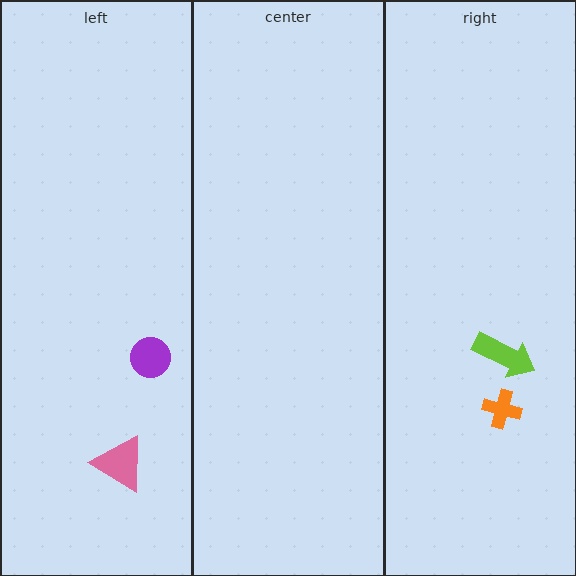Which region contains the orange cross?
The right region.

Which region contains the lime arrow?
The right region.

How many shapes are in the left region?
2.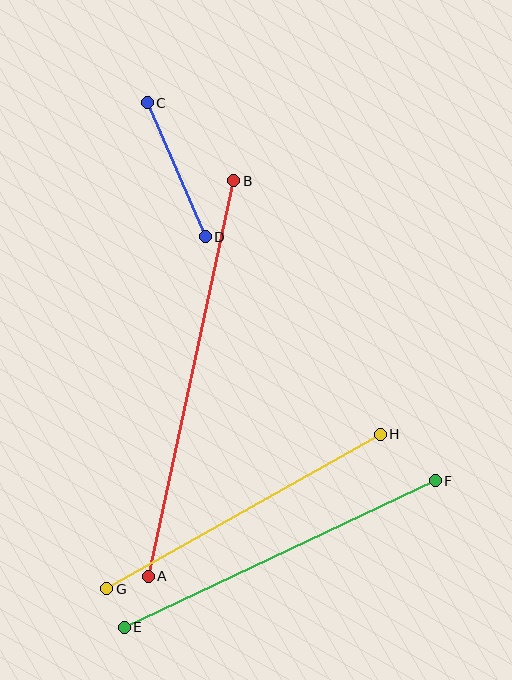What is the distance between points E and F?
The distance is approximately 344 pixels.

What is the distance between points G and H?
The distance is approximately 314 pixels.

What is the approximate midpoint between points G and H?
The midpoint is at approximately (244, 511) pixels.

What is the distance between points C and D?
The distance is approximately 146 pixels.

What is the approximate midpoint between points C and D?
The midpoint is at approximately (176, 170) pixels.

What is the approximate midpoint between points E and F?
The midpoint is at approximately (280, 554) pixels.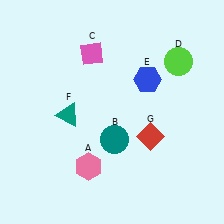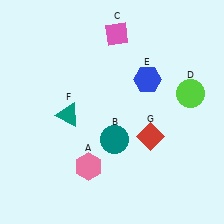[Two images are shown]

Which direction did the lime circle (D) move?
The lime circle (D) moved down.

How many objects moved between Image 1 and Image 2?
2 objects moved between the two images.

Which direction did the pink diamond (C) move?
The pink diamond (C) moved right.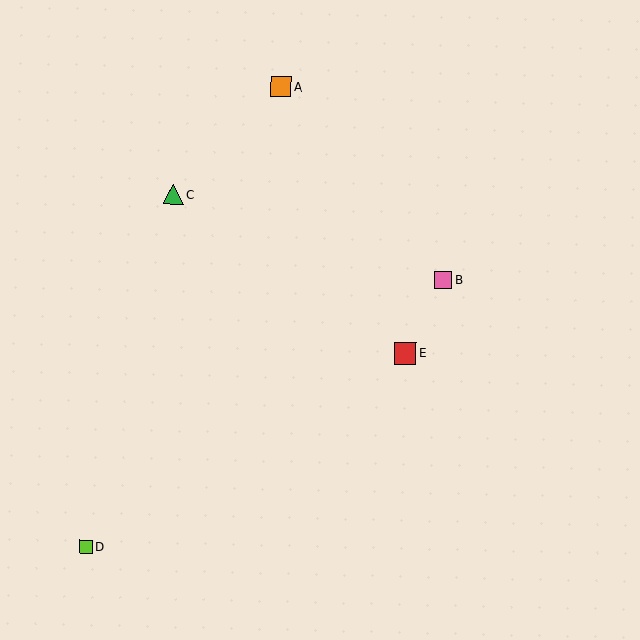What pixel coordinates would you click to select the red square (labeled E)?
Click at (405, 353) to select the red square E.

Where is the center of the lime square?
The center of the lime square is at (86, 547).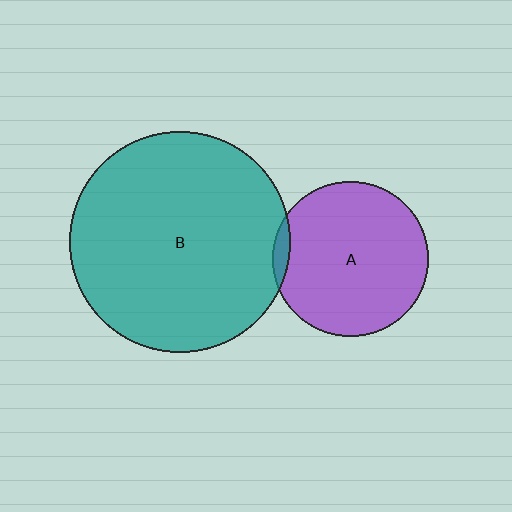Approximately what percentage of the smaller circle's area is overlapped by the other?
Approximately 5%.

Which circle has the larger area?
Circle B (teal).